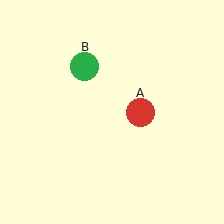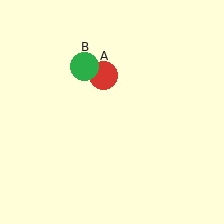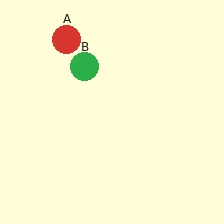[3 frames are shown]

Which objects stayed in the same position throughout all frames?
Green circle (object B) remained stationary.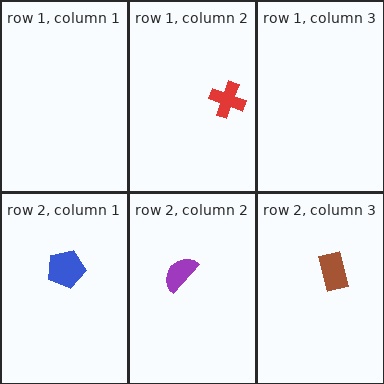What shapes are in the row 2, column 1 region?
The blue pentagon.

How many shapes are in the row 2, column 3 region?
1.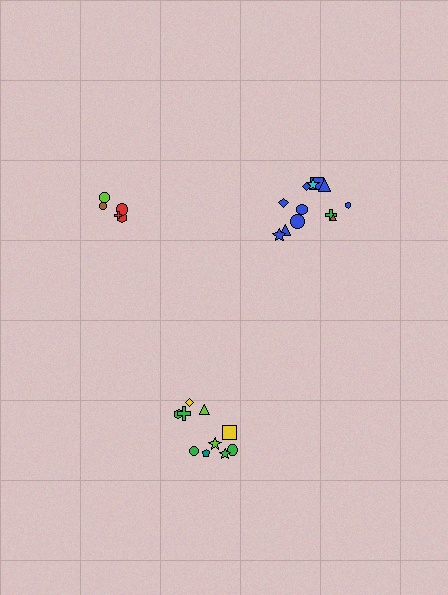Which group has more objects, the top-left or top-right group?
The top-right group.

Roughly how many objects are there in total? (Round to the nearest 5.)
Roughly 25 objects in total.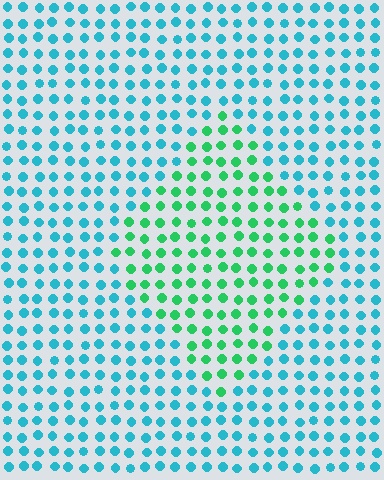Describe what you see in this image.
The image is filled with small cyan elements in a uniform arrangement. A diamond-shaped region is visible where the elements are tinted to a slightly different hue, forming a subtle color boundary.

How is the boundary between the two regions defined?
The boundary is defined purely by a slight shift in hue (about 46 degrees). Spacing, size, and orientation are identical on both sides.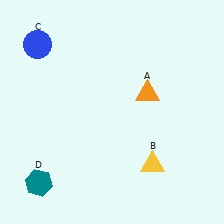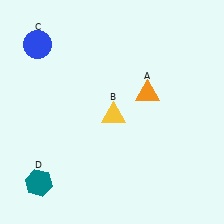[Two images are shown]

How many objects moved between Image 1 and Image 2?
1 object moved between the two images.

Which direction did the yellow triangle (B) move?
The yellow triangle (B) moved up.